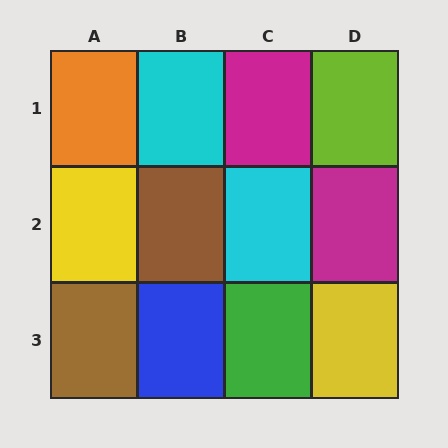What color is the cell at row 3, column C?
Green.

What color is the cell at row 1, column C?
Magenta.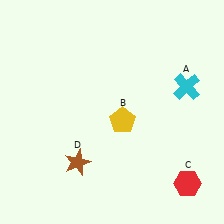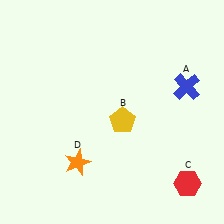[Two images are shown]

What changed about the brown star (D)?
In Image 1, D is brown. In Image 2, it changed to orange.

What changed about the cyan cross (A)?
In Image 1, A is cyan. In Image 2, it changed to blue.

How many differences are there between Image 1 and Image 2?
There are 2 differences between the two images.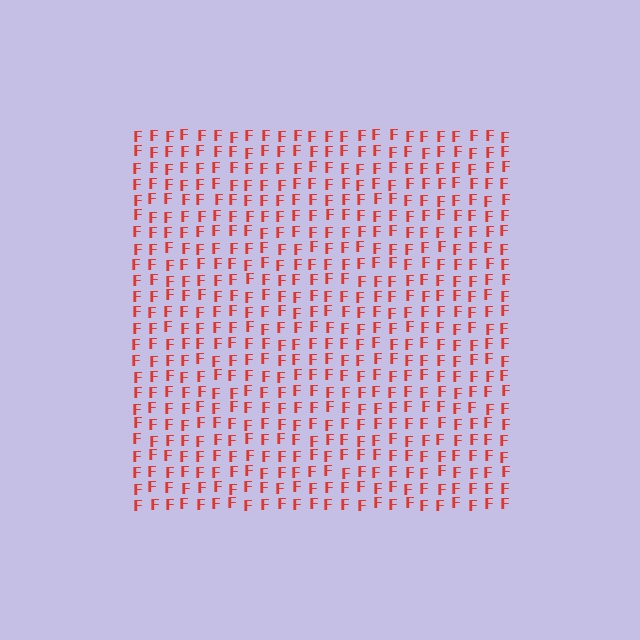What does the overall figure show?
The overall figure shows a square.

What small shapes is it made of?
It is made of small letter F's.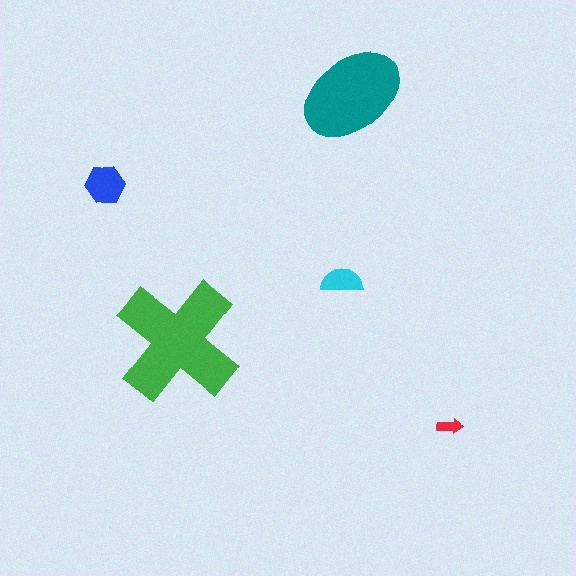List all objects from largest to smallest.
The green cross, the teal ellipse, the blue hexagon, the cyan semicircle, the red arrow.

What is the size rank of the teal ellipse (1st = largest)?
2nd.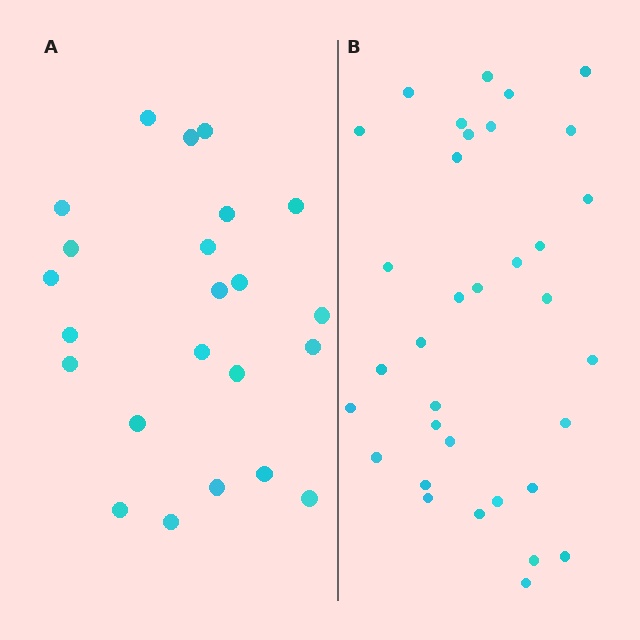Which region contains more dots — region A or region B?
Region B (the right region) has more dots.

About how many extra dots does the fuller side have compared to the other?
Region B has roughly 12 or so more dots than region A.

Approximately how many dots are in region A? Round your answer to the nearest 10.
About 20 dots. (The exact count is 23, which rounds to 20.)